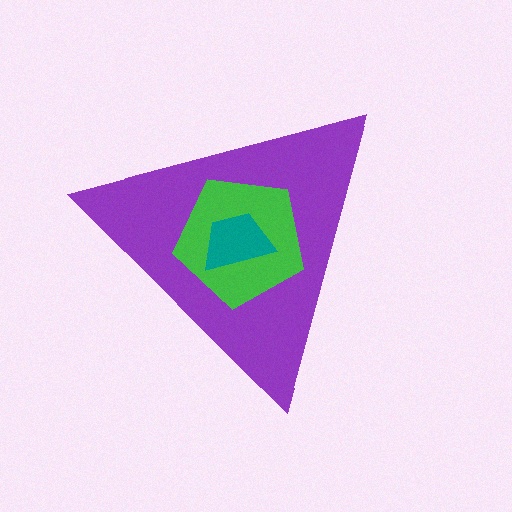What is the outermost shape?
The purple triangle.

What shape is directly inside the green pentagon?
The teal trapezoid.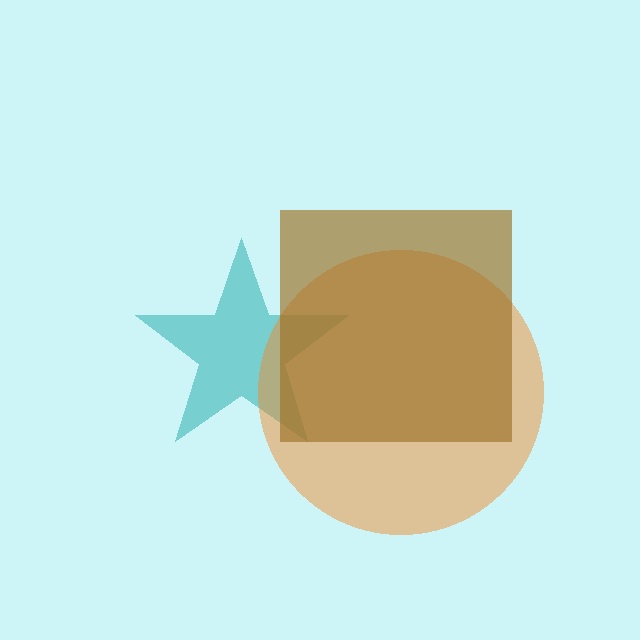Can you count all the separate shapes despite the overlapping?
Yes, there are 3 separate shapes.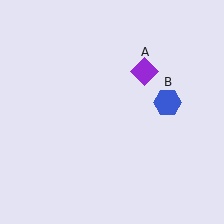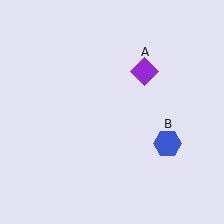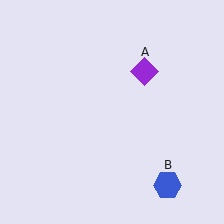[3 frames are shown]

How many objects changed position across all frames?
1 object changed position: blue hexagon (object B).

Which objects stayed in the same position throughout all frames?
Purple diamond (object A) remained stationary.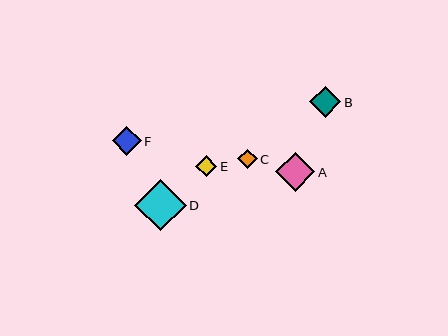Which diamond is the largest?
Diamond D is the largest with a size of approximately 52 pixels.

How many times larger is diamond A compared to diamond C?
Diamond A is approximately 2.0 times the size of diamond C.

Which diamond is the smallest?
Diamond C is the smallest with a size of approximately 19 pixels.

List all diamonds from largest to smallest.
From largest to smallest: D, A, B, F, E, C.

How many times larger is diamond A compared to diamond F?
Diamond A is approximately 1.4 times the size of diamond F.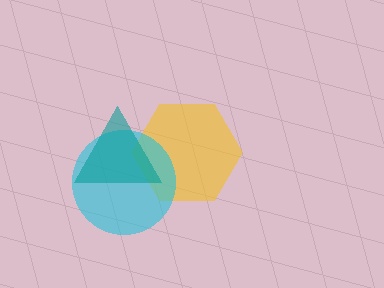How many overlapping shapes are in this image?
There are 3 overlapping shapes in the image.